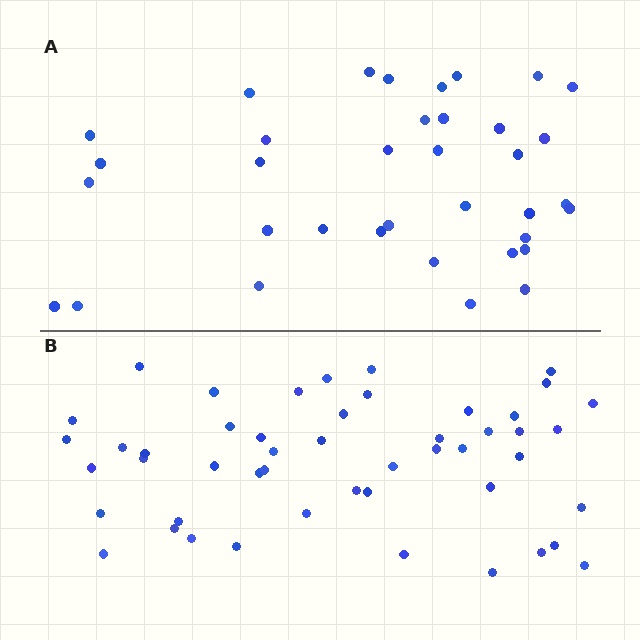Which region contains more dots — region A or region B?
Region B (the bottom region) has more dots.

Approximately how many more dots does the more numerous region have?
Region B has approximately 15 more dots than region A.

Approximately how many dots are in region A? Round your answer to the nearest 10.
About 40 dots. (The exact count is 36, which rounds to 40.)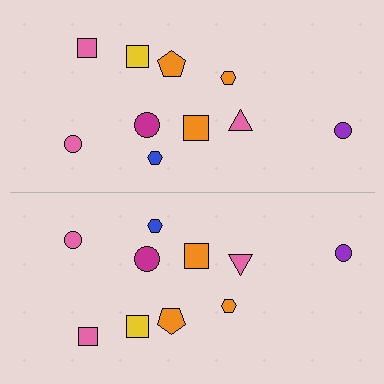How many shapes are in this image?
There are 20 shapes in this image.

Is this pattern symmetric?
Yes, this pattern has bilateral (reflection) symmetry.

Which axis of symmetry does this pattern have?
The pattern has a horizontal axis of symmetry running through the center of the image.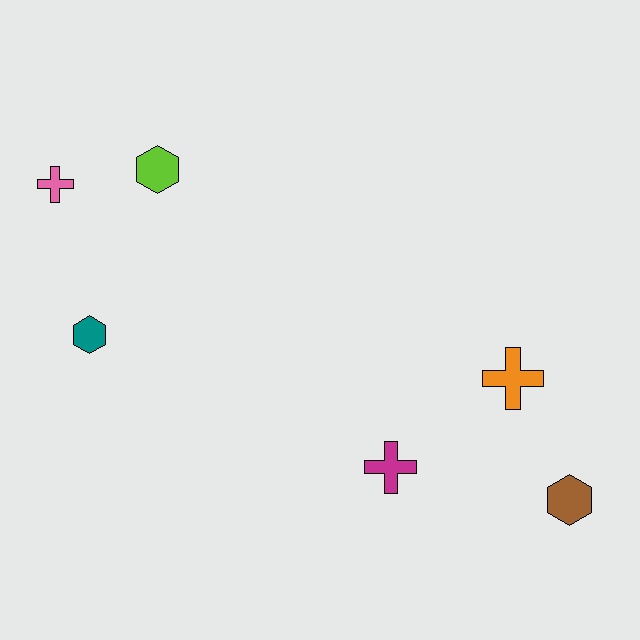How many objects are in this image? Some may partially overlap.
There are 6 objects.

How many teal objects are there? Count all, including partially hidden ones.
There is 1 teal object.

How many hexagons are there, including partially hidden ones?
There are 3 hexagons.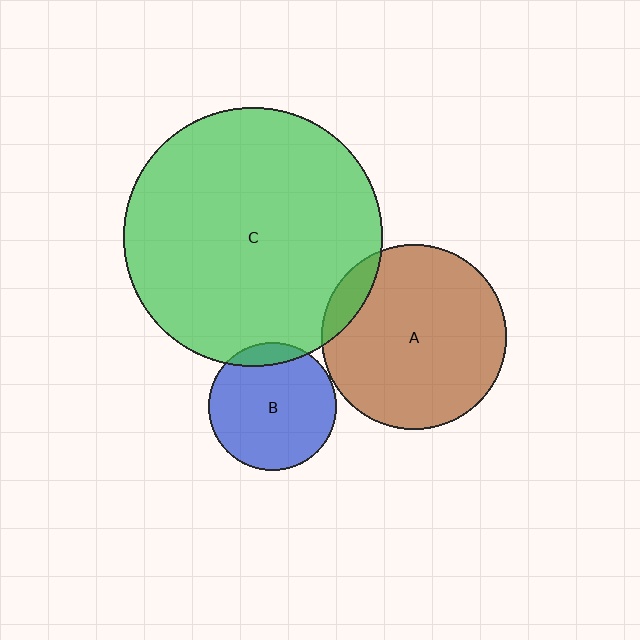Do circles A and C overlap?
Yes.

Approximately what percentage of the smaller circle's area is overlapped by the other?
Approximately 10%.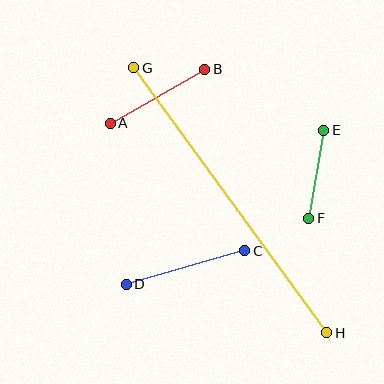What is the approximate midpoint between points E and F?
The midpoint is at approximately (316, 174) pixels.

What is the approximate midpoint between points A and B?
The midpoint is at approximately (157, 96) pixels.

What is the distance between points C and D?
The distance is approximately 123 pixels.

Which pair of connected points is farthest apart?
Points G and H are farthest apart.